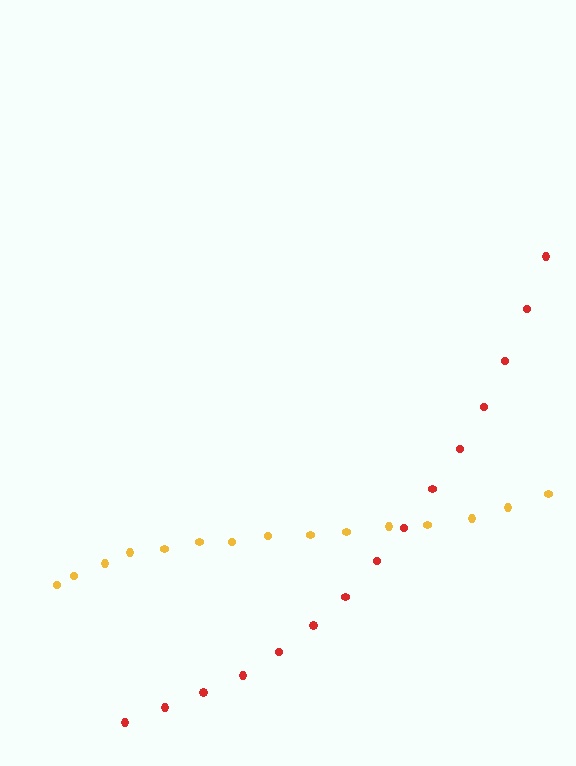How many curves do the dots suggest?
There are 2 distinct paths.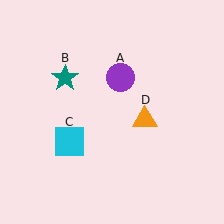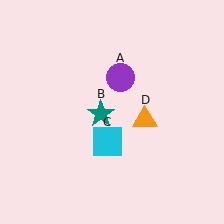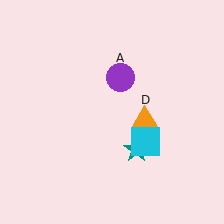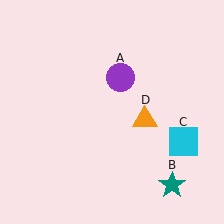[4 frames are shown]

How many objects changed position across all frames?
2 objects changed position: teal star (object B), cyan square (object C).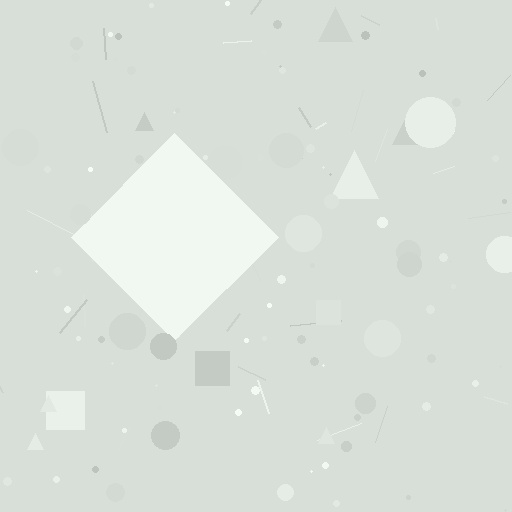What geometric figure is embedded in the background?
A diamond is embedded in the background.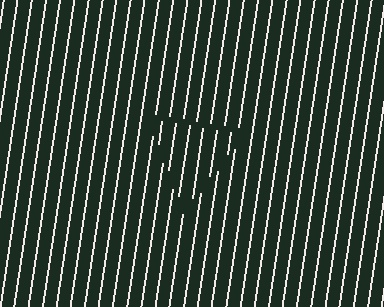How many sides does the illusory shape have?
3 sides — the line-ends trace a triangle.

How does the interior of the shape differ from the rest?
The interior of the shape contains the same grating, shifted by half a period — the contour is defined by the phase discontinuity where line-ends from the inner and outer gratings abut.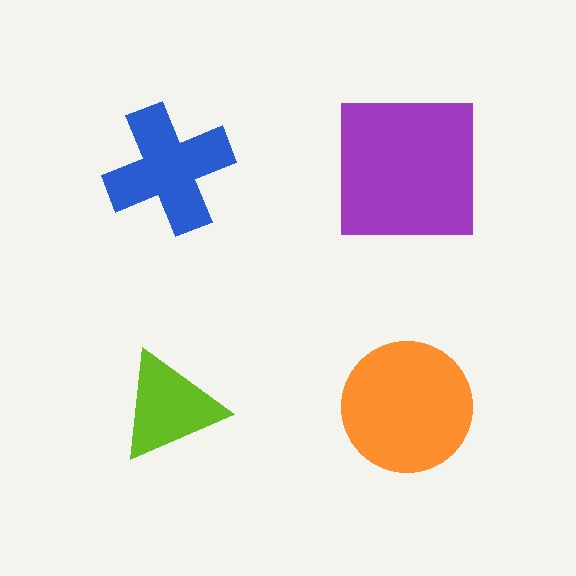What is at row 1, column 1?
A blue cross.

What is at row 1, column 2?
A purple square.